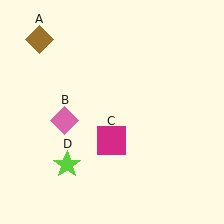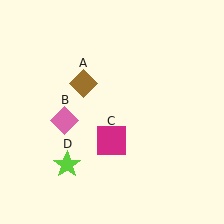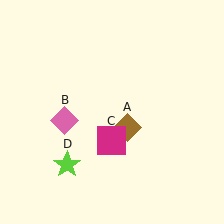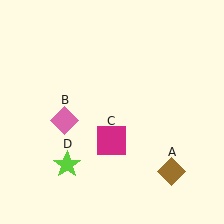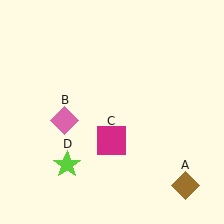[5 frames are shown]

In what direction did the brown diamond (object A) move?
The brown diamond (object A) moved down and to the right.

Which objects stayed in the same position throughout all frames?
Pink diamond (object B) and magenta square (object C) and lime star (object D) remained stationary.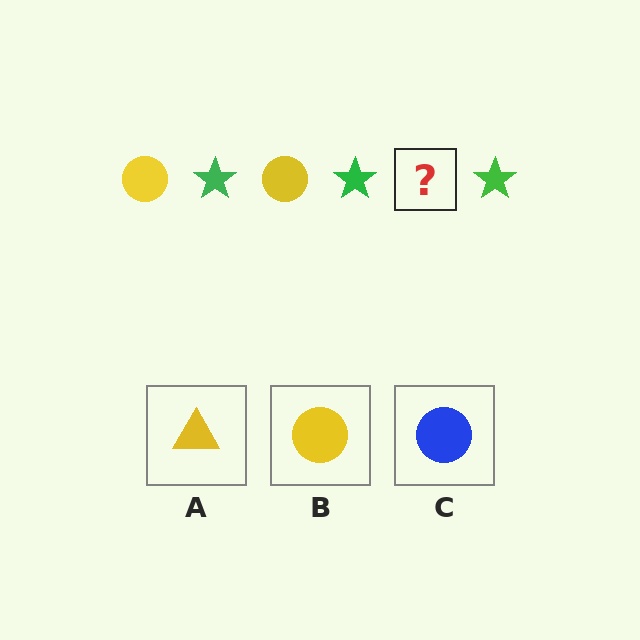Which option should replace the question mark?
Option B.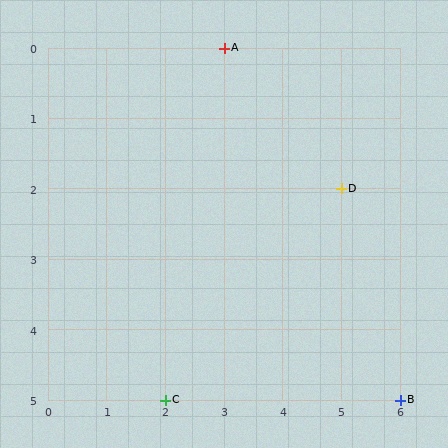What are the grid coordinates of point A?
Point A is at grid coordinates (3, 0).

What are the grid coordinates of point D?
Point D is at grid coordinates (5, 2).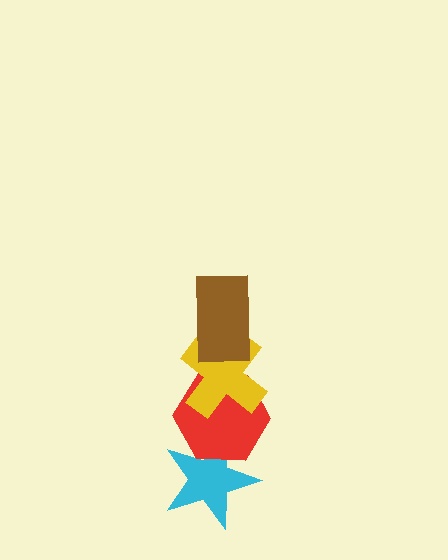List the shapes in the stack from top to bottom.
From top to bottom: the brown rectangle, the yellow cross, the red hexagon, the cyan star.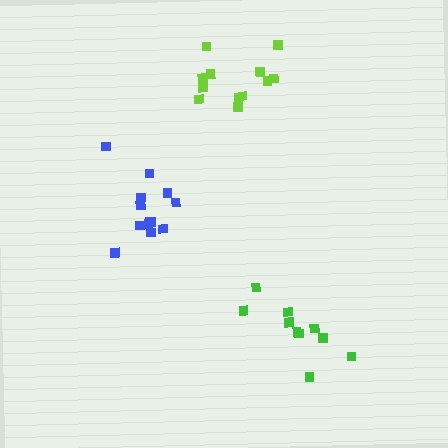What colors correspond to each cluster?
The clusters are colored: blue, lime, green.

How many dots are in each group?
Group 1: 13 dots, Group 2: 12 dots, Group 3: 10 dots (35 total).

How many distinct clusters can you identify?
There are 3 distinct clusters.